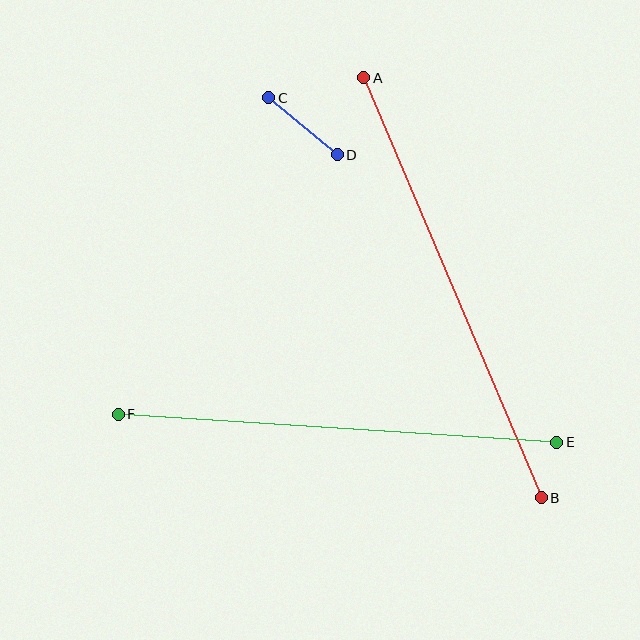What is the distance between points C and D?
The distance is approximately 89 pixels.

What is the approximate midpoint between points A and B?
The midpoint is at approximately (452, 288) pixels.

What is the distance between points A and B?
The distance is approximately 456 pixels.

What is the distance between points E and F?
The distance is approximately 440 pixels.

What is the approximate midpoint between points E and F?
The midpoint is at approximately (337, 428) pixels.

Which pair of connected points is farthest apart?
Points A and B are farthest apart.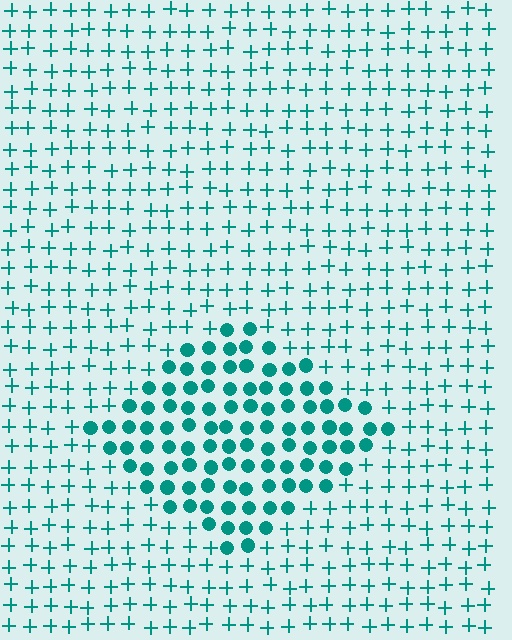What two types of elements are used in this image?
The image uses circles inside the diamond region and plus signs outside it.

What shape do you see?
I see a diamond.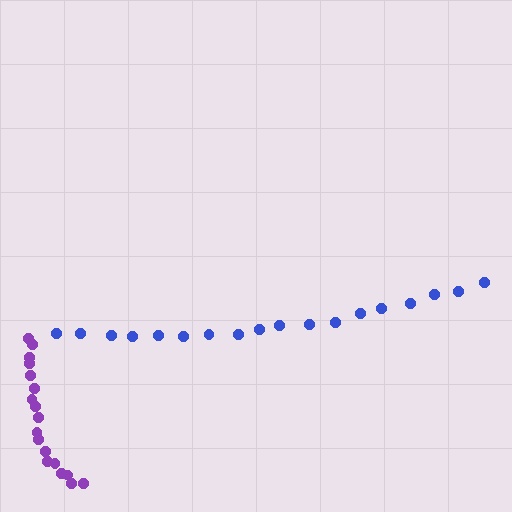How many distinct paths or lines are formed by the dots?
There are 2 distinct paths.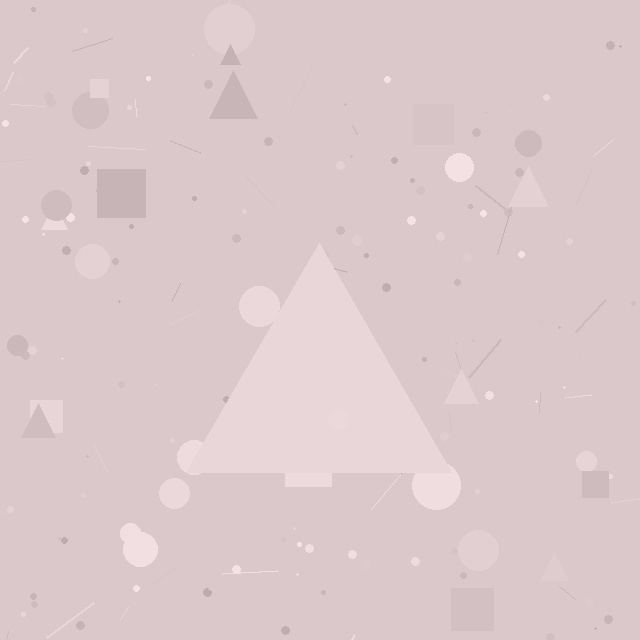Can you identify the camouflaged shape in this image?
The camouflaged shape is a triangle.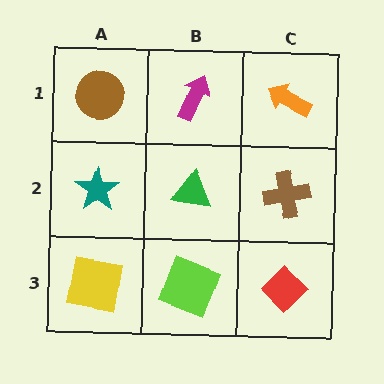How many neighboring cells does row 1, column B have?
3.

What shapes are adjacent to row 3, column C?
A brown cross (row 2, column C), a lime square (row 3, column B).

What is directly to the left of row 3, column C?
A lime square.